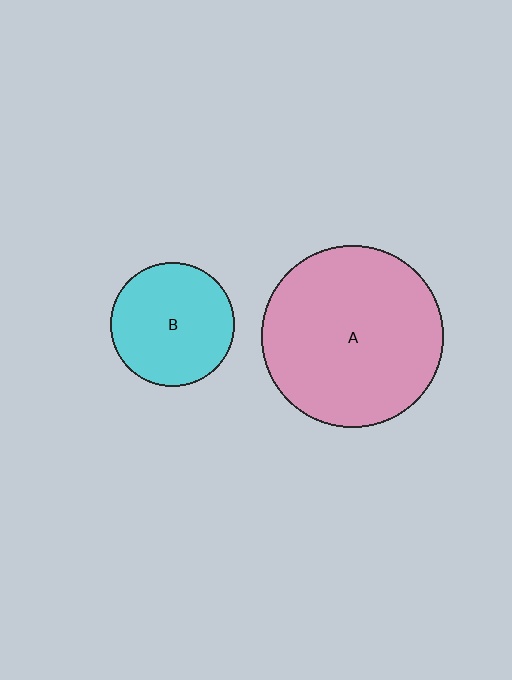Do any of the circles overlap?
No, none of the circles overlap.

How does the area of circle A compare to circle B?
Approximately 2.1 times.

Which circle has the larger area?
Circle A (pink).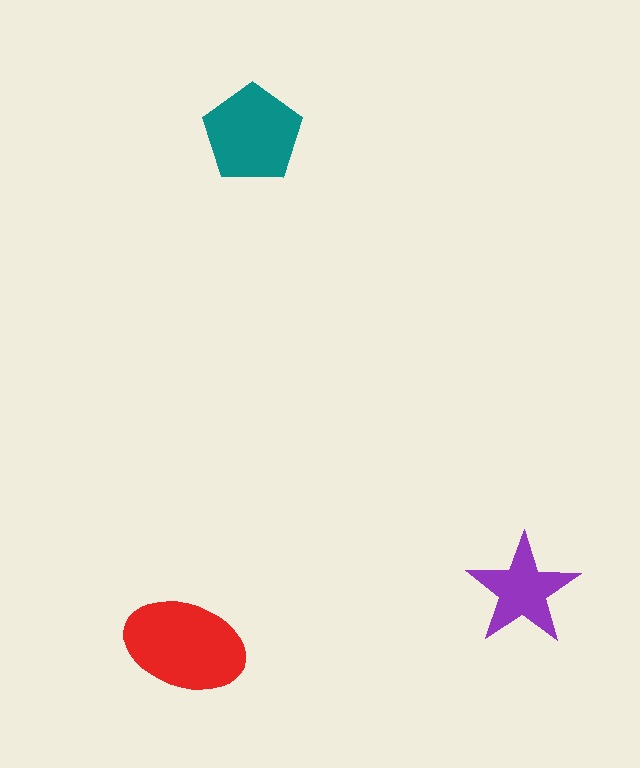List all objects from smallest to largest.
The purple star, the teal pentagon, the red ellipse.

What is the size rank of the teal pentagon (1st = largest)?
2nd.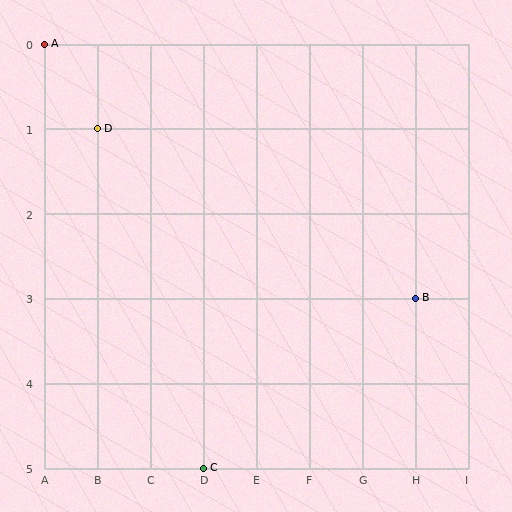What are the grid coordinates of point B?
Point B is at grid coordinates (H, 3).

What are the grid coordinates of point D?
Point D is at grid coordinates (B, 1).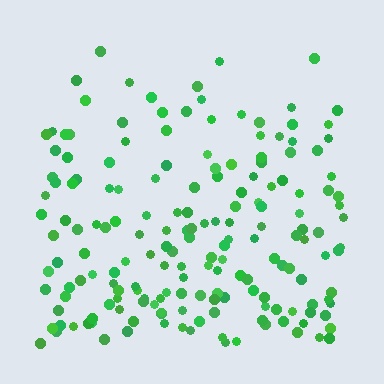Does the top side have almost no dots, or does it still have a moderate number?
Still a moderate number, just noticeably fewer than the bottom.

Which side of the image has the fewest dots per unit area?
The top.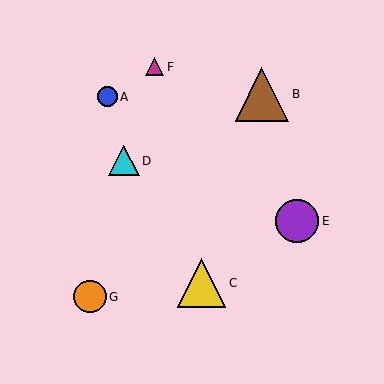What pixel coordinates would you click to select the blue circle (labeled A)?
Click at (107, 97) to select the blue circle A.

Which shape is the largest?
The brown triangle (labeled B) is the largest.